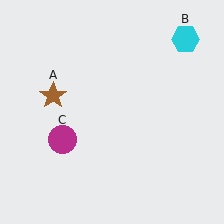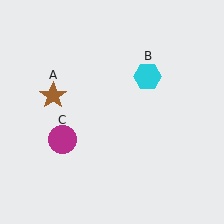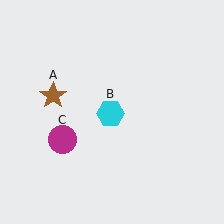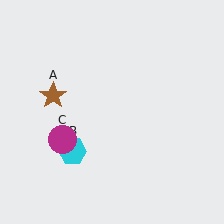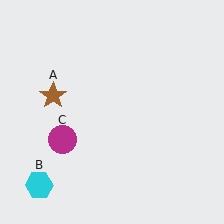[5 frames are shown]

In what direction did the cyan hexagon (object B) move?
The cyan hexagon (object B) moved down and to the left.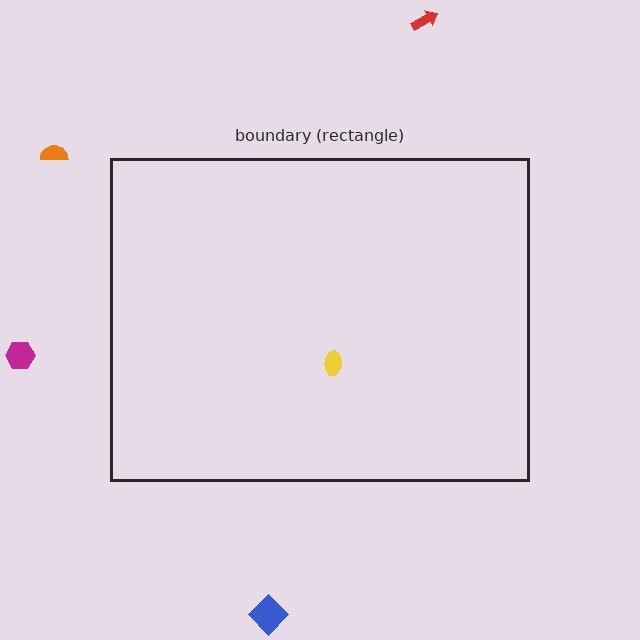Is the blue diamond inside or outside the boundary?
Outside.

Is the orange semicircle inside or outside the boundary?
Outside.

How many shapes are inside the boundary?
1 inside, 4 outside.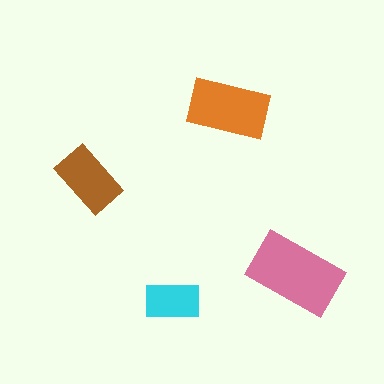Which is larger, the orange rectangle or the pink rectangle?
The pink one.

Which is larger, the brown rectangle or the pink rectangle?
The pink one.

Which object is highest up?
The orange rectangle is topmost.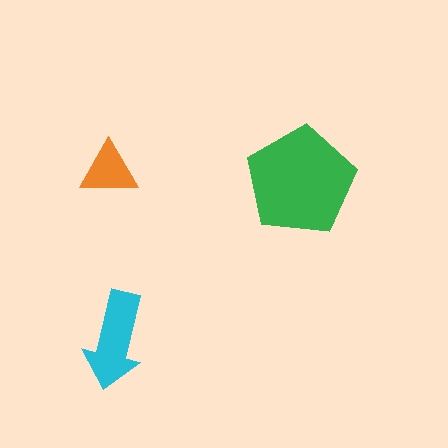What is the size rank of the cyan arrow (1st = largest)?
2nd.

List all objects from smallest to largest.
The orange triangle, the cyan arrow, the green pentagon.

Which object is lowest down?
The cyan arrow is bottommost.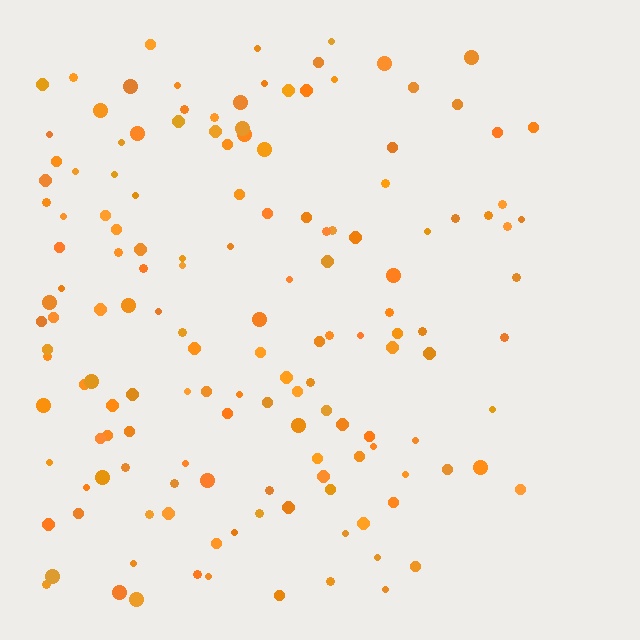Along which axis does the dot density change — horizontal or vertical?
Horizontal.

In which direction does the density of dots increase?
From right to left, with the left side densest.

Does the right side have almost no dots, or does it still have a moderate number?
Still a moderate number, just noticeably fewer than the left.